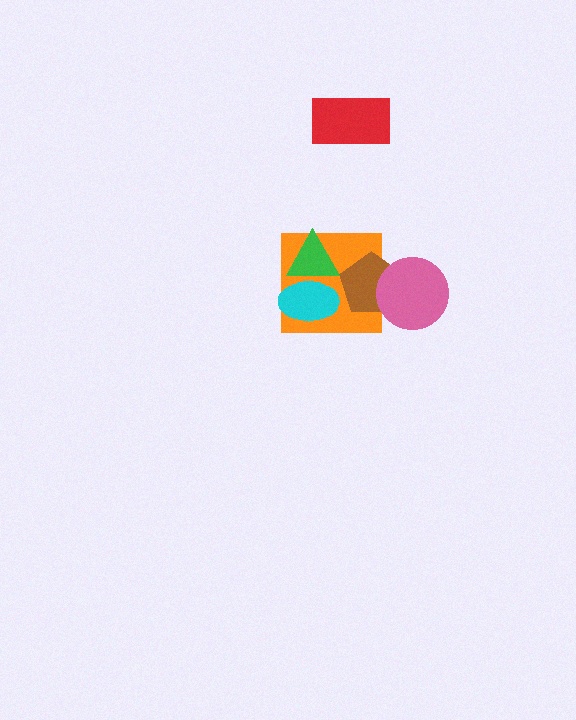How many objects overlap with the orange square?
3 objects overlap with the orange square.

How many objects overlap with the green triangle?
2 objects overlap with the green triangle.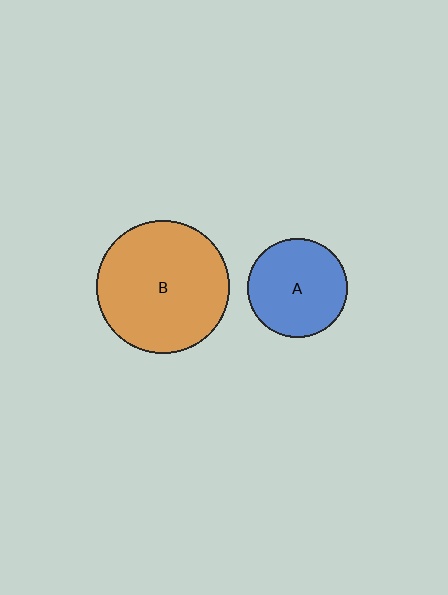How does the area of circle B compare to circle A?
Approximately 1.8 times.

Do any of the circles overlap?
No, none of the circles overlap.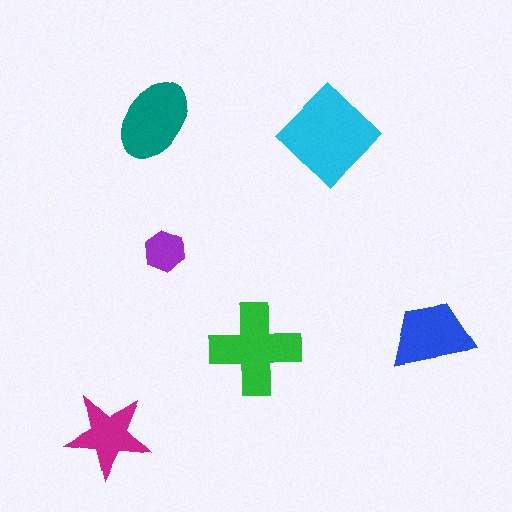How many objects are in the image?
There are 6 objects in the image.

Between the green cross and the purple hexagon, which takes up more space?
The green cross.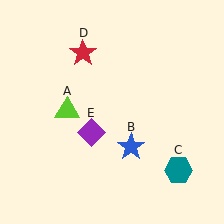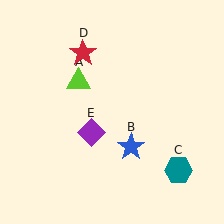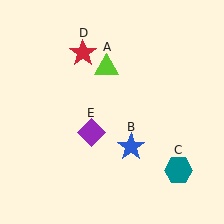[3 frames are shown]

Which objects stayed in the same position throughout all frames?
Blue star (object B) and teal hexagon (object C) and red star (object D) and purple diamond (object E) remained stationary.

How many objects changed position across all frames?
1 object changed position: lime triangle (object A).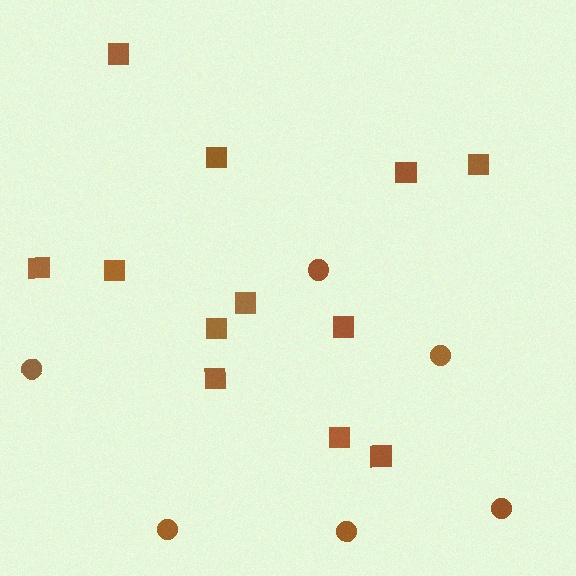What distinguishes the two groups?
There are 2 groups: one group of circles (6) and one group of squares (12).